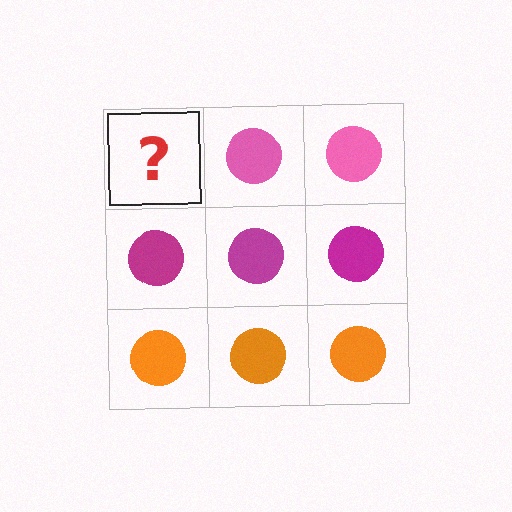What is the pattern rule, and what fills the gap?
The rule is that each row has a consistent color. The gap should be filled with a pink circle.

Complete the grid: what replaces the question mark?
The question mark should be replaced with a pink circle.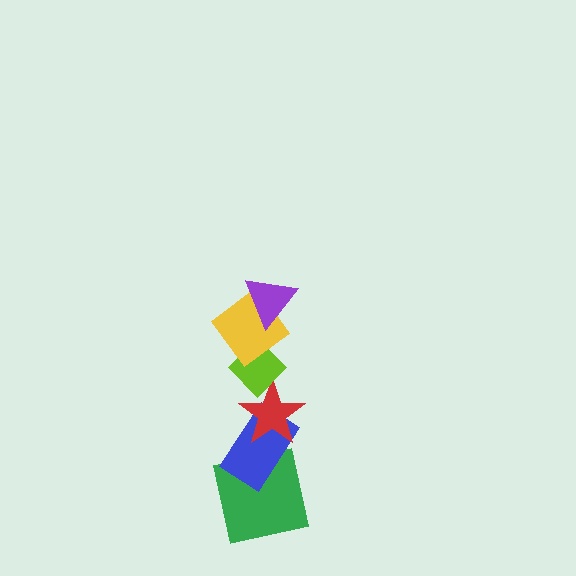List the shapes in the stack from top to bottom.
From top to bottom: the purple triangle, the yellow diamond, the lime diamond, the red star, the blue rectangle, the green square.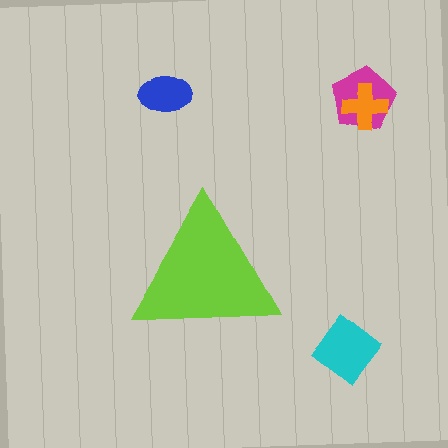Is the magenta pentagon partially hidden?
No, the magenta pentagon is fully visible.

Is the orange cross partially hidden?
No, the orange cross is fully visible.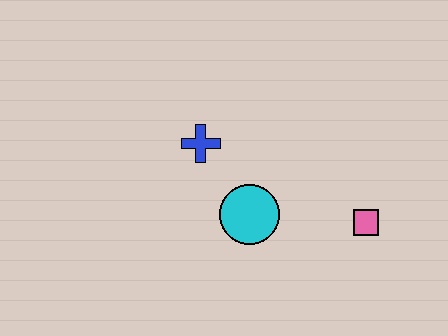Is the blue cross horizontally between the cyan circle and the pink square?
No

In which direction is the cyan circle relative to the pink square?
The cyan circle is to the left of the pink square.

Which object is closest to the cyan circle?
The blue cross is closest to the cyan circle.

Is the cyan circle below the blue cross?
Yes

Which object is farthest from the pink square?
The blue cross is farthest from the pink square.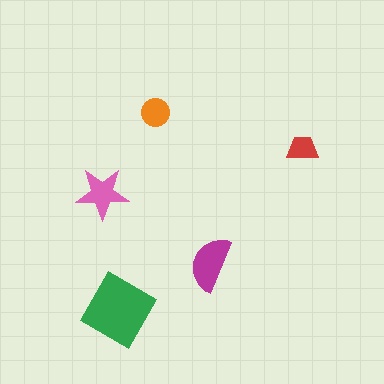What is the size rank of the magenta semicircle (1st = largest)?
2nd.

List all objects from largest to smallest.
The green square, the magenta semicircle, the pink star, the orange circle, the red trapezoid.